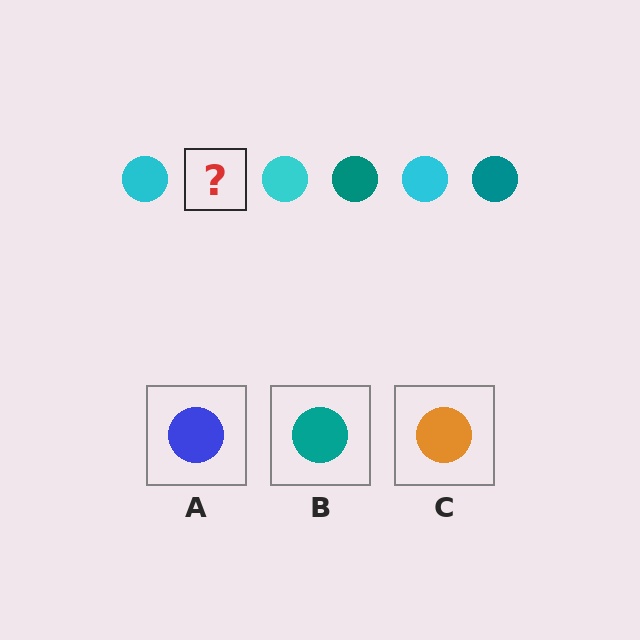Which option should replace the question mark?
Option B.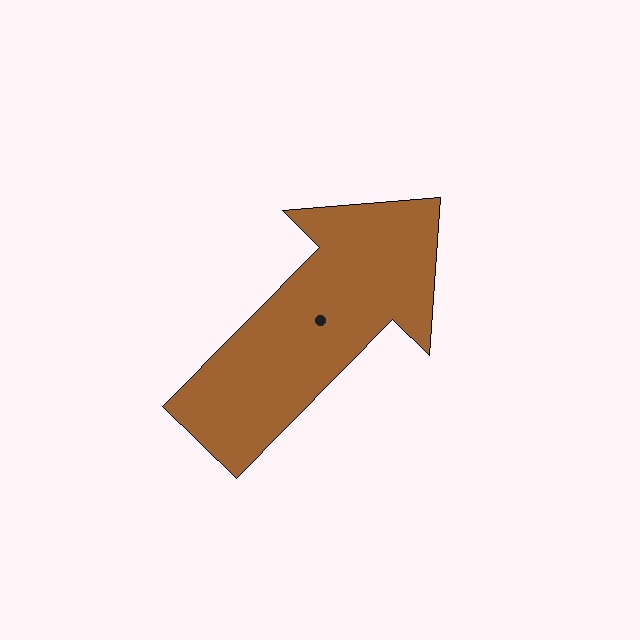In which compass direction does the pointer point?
Northeast.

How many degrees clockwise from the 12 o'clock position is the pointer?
Approximately 45 degrees.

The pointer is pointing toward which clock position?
Roughly 1 o'clock.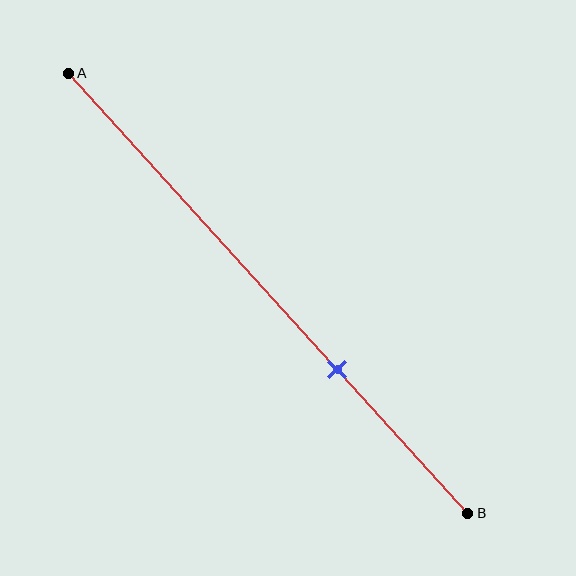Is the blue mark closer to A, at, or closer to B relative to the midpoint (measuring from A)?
The blue mark is closer to point B than the midpoint of segment AB.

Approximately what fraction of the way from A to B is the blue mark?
The blue mark is approximately 65% of the way from A to B.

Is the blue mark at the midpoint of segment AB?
No, the mark is at about 65% from A, not at the 50% midpoint.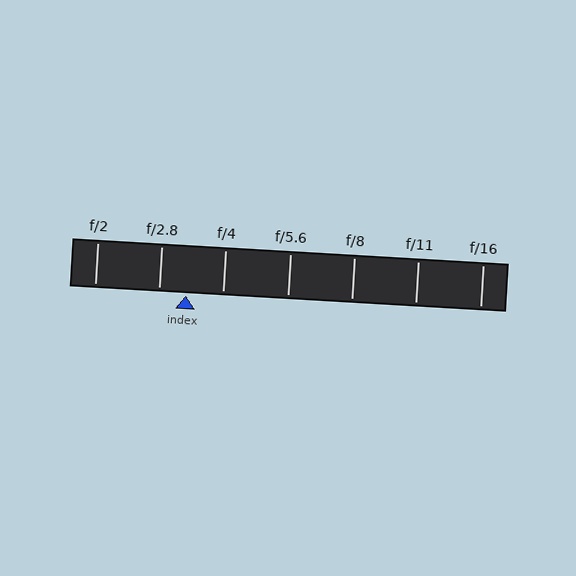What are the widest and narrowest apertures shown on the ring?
The widest aperture shown is f/2 and the narrowest is f/16.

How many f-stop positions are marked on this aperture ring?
There are 7 f-stop positions marked.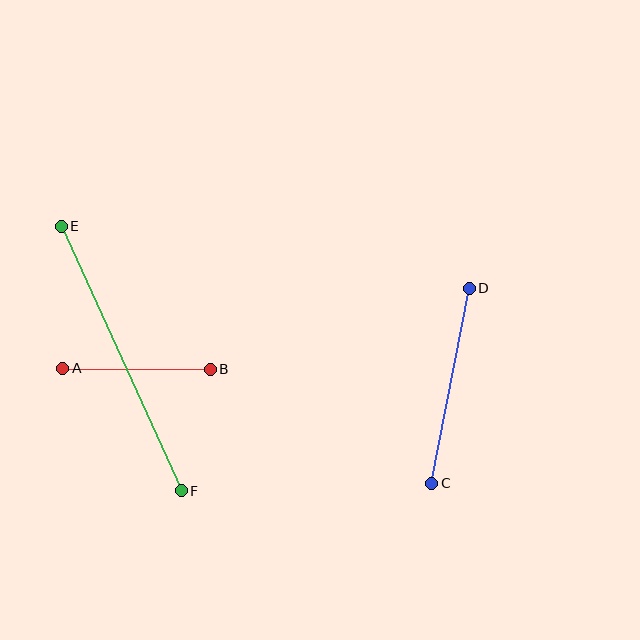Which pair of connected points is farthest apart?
Points E and F are farthest apart.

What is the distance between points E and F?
The distance is approximately 290 pixels.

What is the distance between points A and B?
The distance is approximately 148 pixels.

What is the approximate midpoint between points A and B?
The midpoint is at approximately (137, 369) pixels.